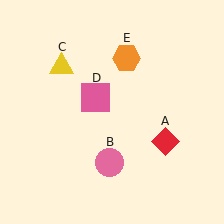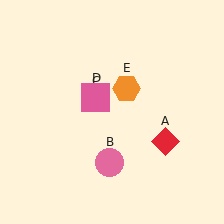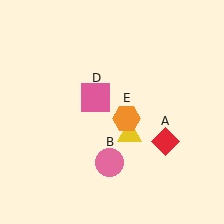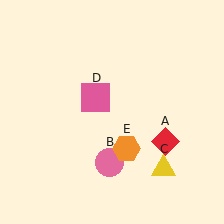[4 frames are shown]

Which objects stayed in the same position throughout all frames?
Red diamond (object A) and pink circle (object B) and pink square (object D) remained stationary.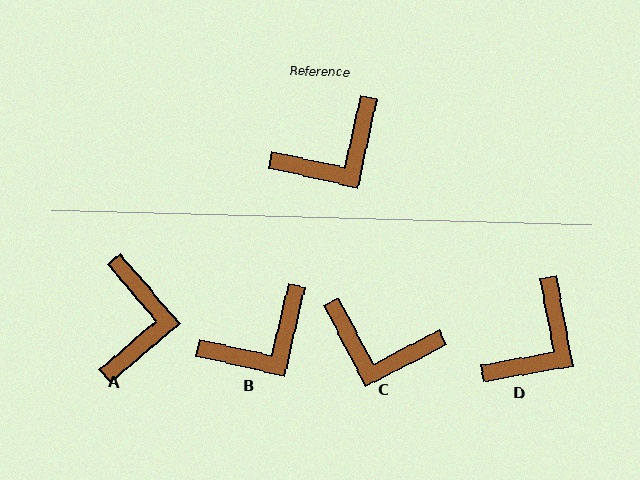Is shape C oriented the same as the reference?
No, it is off by about 50 degrees.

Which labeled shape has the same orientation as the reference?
B.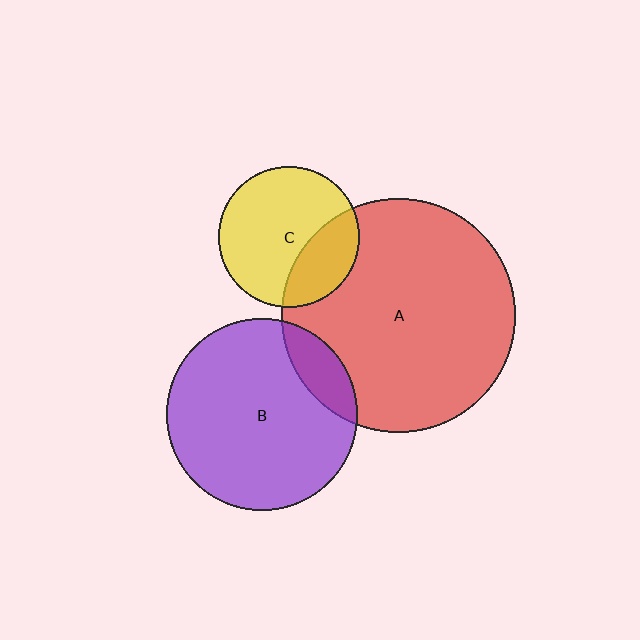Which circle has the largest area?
Circle A (red).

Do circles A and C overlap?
Yes.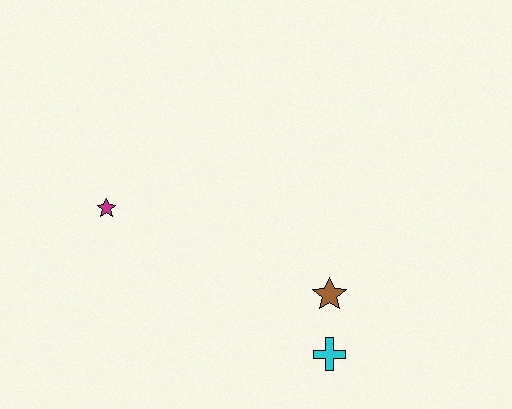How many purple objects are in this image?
There are no purple objects.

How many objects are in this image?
There are 3 objects.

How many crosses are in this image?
There is 1 cross.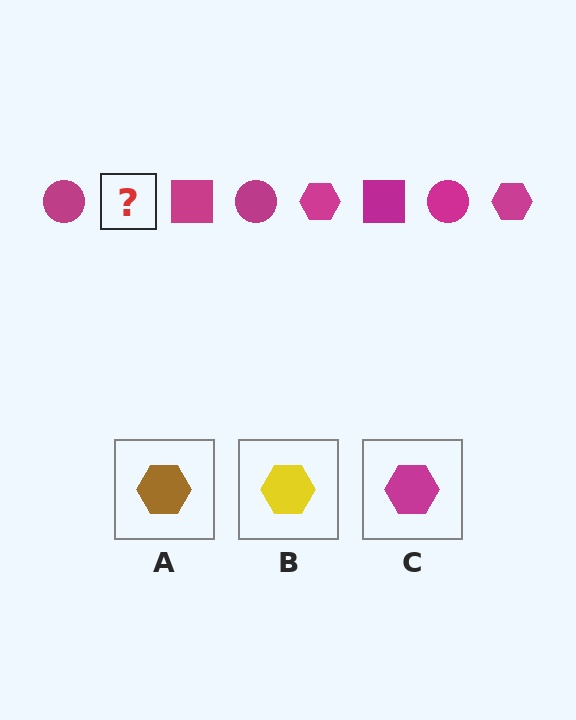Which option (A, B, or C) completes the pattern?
C.